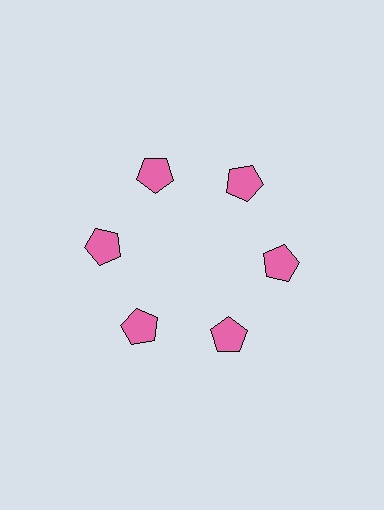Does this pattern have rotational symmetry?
Yes, this pattern has 6-fold rotational symmetry. It looks the same after rotating 60 degrees around the center.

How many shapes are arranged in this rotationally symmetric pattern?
There are 6 shapes, arranged in 6 groups of 1.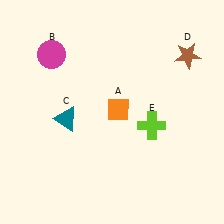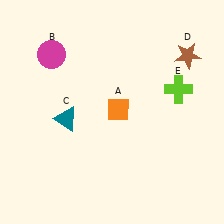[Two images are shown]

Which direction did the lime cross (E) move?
The lime cross (E) moved up.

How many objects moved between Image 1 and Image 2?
1 object moved between the two images.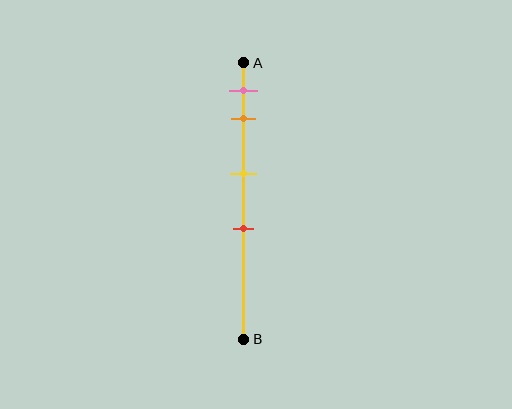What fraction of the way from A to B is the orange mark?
The orange mark is approximately 20% (0.2) of the way from A to B.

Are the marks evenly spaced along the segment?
No, the marks are not evenly spaced.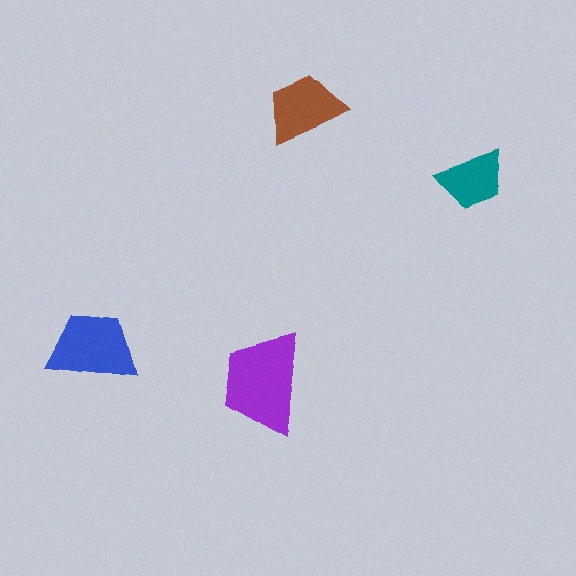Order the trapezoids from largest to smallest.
the purple one, the blue one, the brown one, the teal one.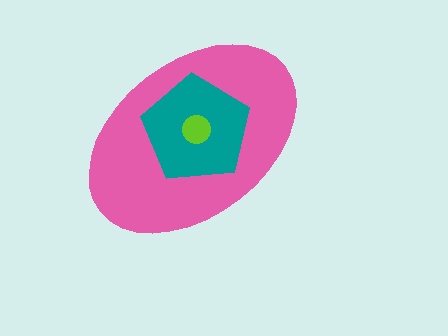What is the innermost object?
The lime circle.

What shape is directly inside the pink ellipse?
The teal pentagon.